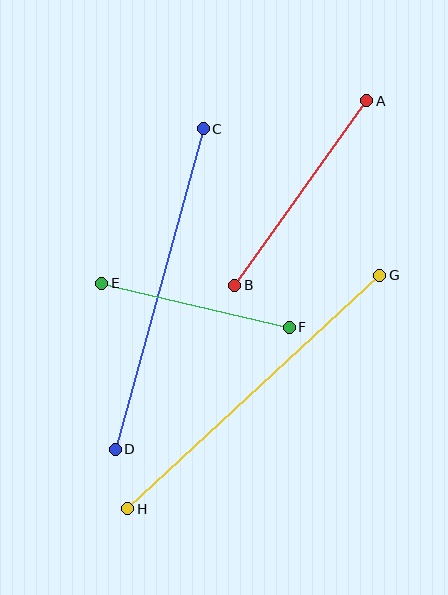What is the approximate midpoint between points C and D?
The midpoint is at approximately (159, 289) pixels.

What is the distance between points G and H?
The distance is approximately 344 pixels.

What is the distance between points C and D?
The distance is approximately 333 pixels.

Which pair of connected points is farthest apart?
Points G and H are farthest apart.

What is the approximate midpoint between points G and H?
The midpoint is at approximately (254, 392) pixels.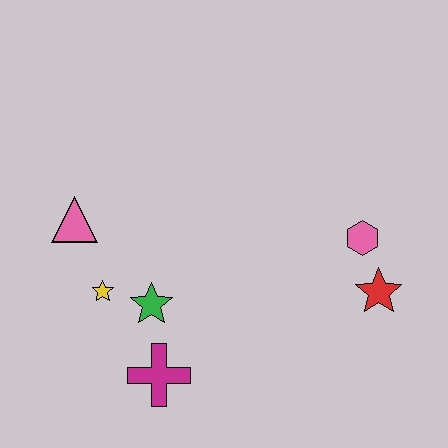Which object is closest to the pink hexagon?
The red star is closest to the pink hexagon.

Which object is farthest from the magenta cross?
The pink hexagon is farthest from the magenta cross.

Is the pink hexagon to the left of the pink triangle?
No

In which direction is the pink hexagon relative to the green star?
The pink hexagon is to the right of the green star.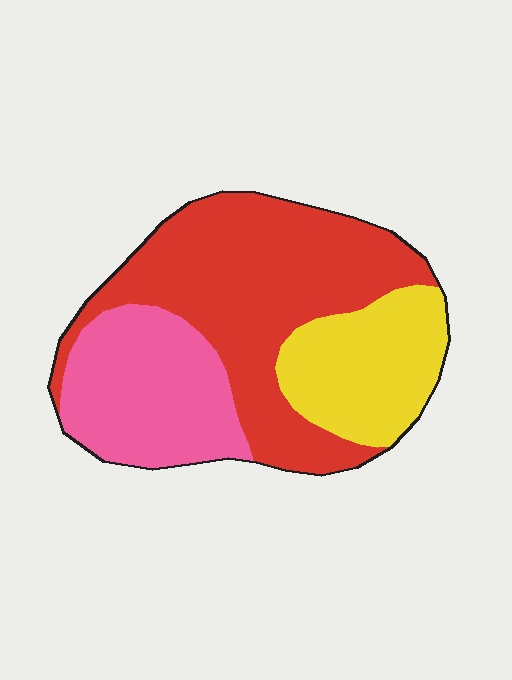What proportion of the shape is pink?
Pink takes up about one quarter (1/4) of the shape.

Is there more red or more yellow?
Red.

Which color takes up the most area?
Red, at roughly 50%.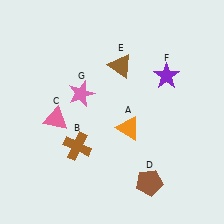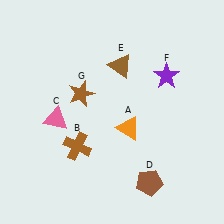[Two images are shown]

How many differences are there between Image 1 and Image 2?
There is 1 difference between the two images.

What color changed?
The star (G) changed from pink in Image 1 to brown in Image 2.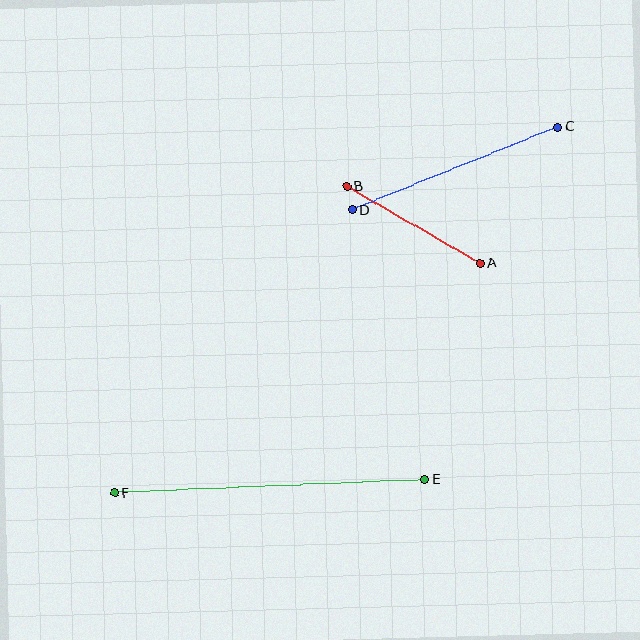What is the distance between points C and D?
The distance is approximately 222 pixels.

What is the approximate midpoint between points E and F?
The midpoint is at approximately (270, 487) pixels.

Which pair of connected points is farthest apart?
Points E and F are farthest apart.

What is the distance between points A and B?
The distance is approximately 153 pixels.